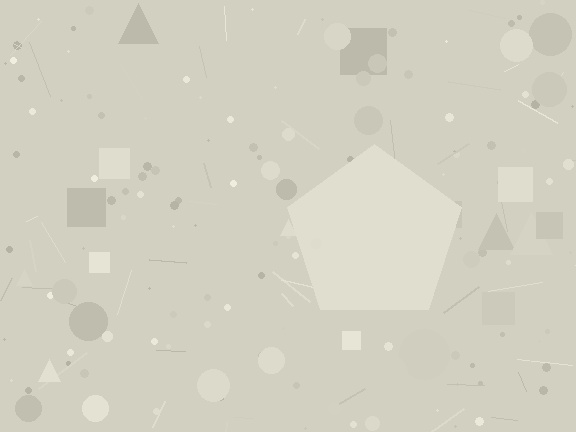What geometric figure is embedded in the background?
A pentagon is embedded in the background.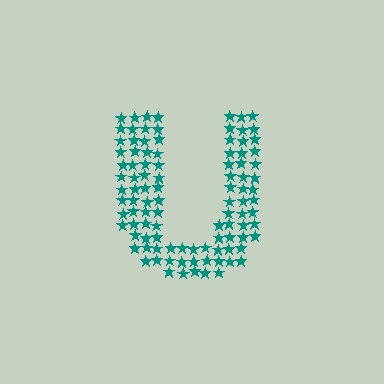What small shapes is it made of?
It is made of small stars.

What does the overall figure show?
The overall figure shows the letter U.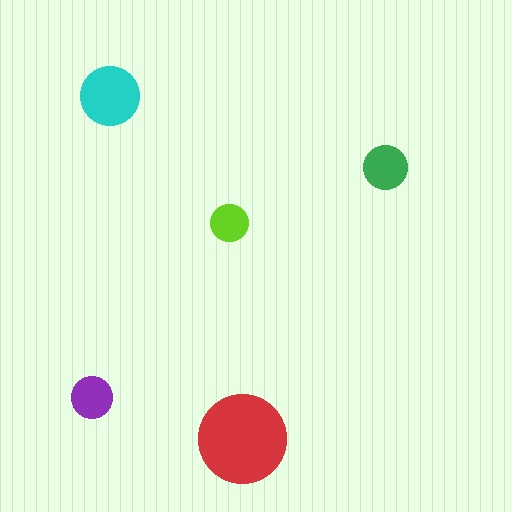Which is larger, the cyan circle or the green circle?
The cyan one.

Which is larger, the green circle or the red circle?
The red one.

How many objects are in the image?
There are 5 objects in the image.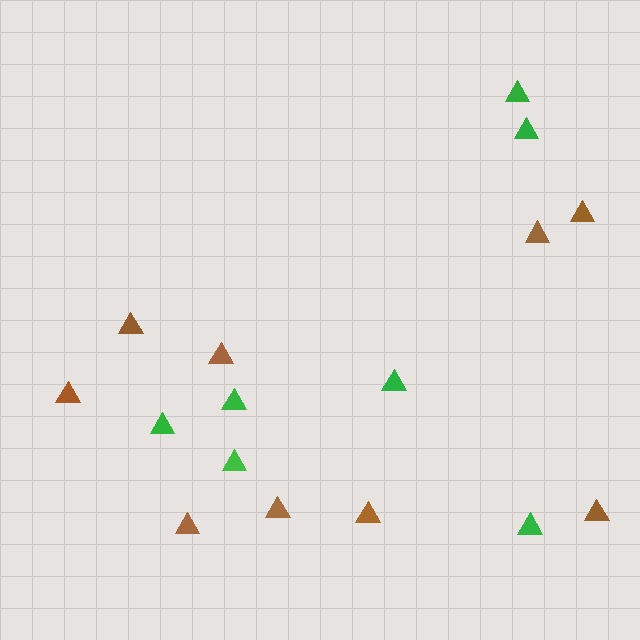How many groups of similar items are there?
There are 2 groups: one group of brown triangles (9) and one group of green triangles (7).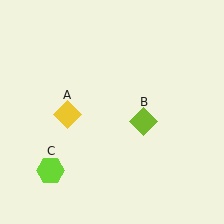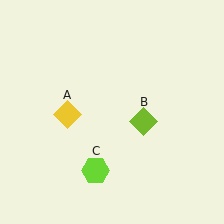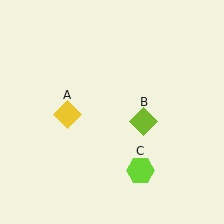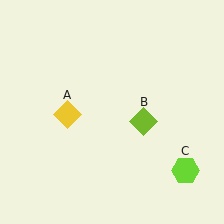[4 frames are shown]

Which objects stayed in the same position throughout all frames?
Yellow diamond (object A) and lime diamond (object B) remained stationary.